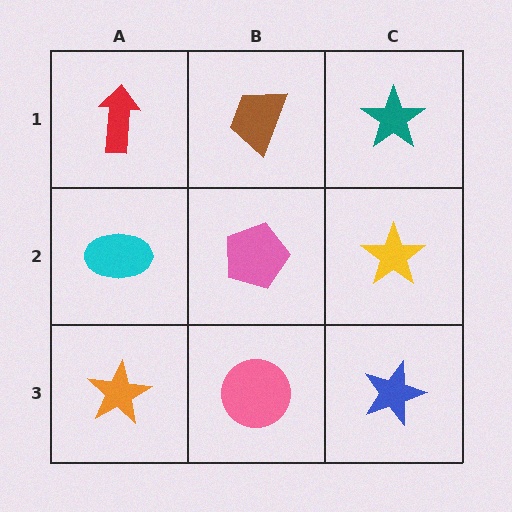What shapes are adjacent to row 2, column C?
A teal star (row 1, column C), a blue star (row 3, column C), a pink pentagon (row 2, column B).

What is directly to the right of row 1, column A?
A brown trapezoid.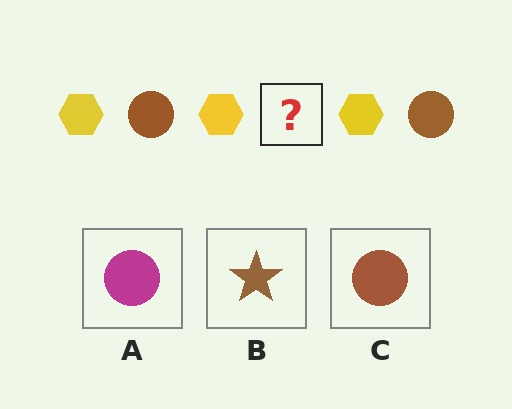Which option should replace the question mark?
Option C.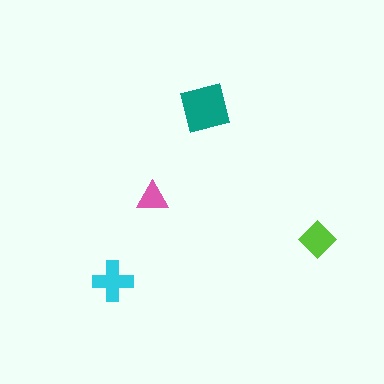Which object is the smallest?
The pink triangle.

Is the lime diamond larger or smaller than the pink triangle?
Larger.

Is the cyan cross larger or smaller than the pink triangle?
Larger.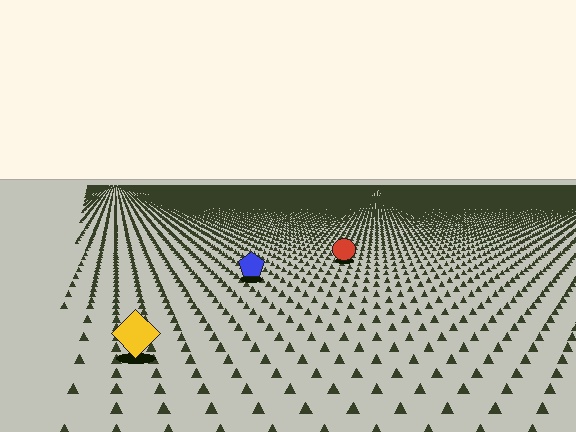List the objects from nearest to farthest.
From nearest to farthest: the yellow diamond, the blue pentagon, the red circle.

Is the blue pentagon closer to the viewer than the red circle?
Yes. The blue pentagon is closer — you can tell from the texture gradient: the ground texture is coarser near it.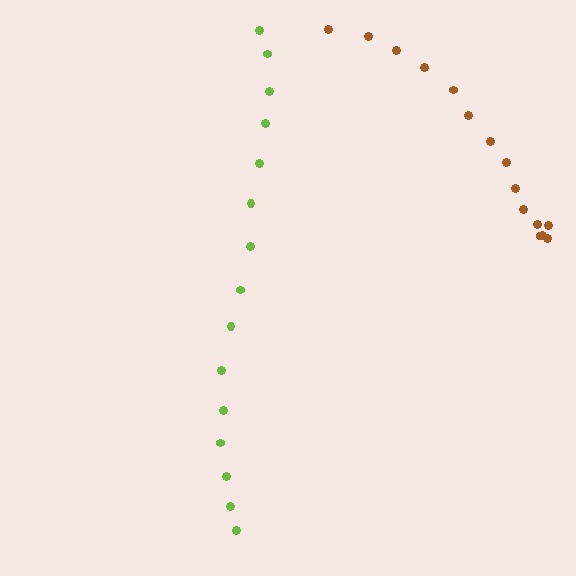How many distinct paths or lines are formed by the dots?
There are 2 distinct paths.